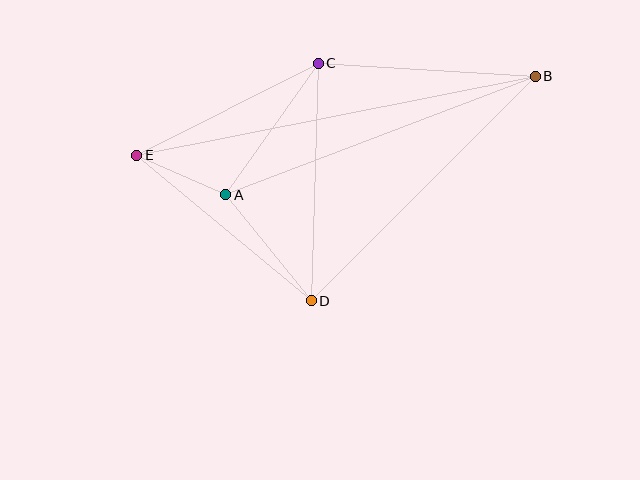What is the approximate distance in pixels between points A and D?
The distance between A and D is approximately 136 pixels.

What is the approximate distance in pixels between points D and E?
The distance between D and E is approximately 227 pixels.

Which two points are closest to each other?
Points A and E are closest to each other.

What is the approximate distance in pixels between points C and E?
The distance between C and E is approximately 203 pixels.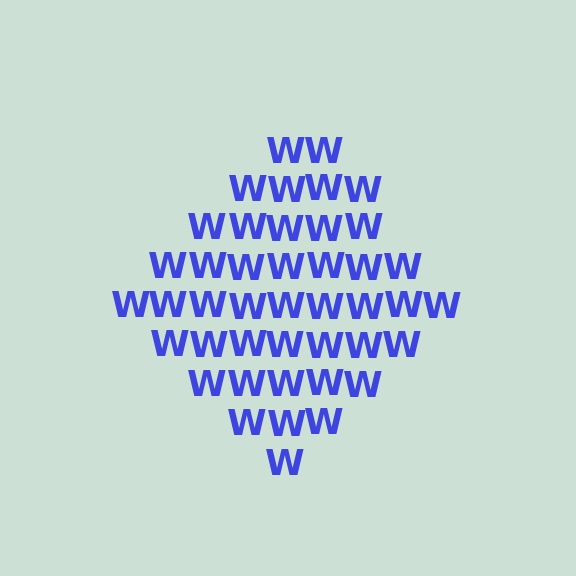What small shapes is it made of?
It is made of small letter W's.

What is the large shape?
The large shape is a diamond.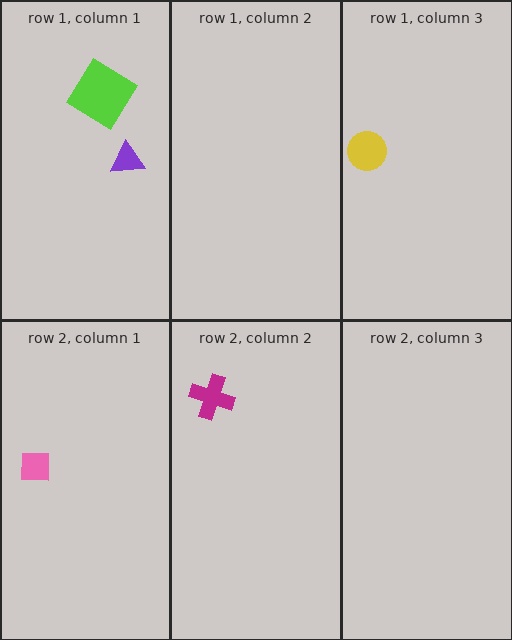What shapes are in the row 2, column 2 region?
The magenta cross.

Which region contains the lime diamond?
The row 1, column 1 region.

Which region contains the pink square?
The row 2, column 1 region.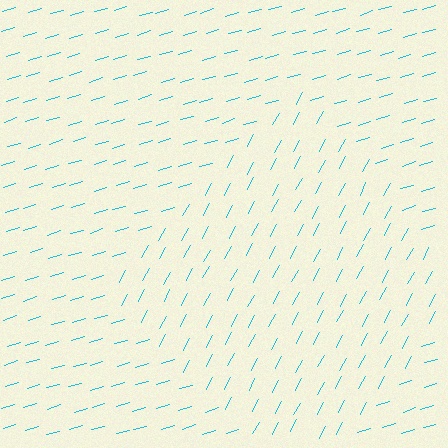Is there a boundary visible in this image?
Yes, there is a texture boundary formed by a change in line orientation.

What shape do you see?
I see a diamond.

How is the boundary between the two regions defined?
The boundary is defined purely by a change in line orientation (approximately 45 degrees difference). All lines are the same color and thickness.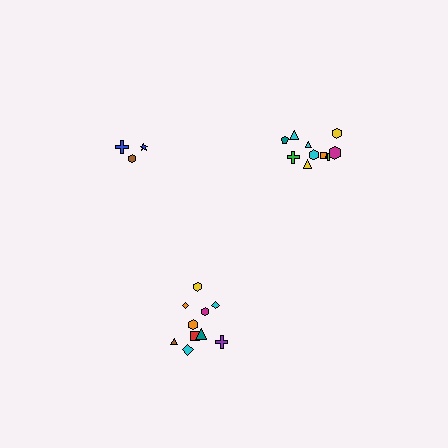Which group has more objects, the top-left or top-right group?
The top-right group.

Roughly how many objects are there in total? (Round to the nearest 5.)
Roughly 25 objects in total.